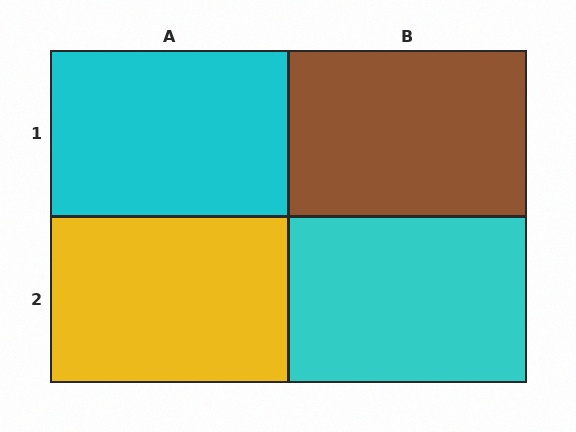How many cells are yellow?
1 cell is yellow.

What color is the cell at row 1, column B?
Brown.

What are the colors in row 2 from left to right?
Yellow, cyan.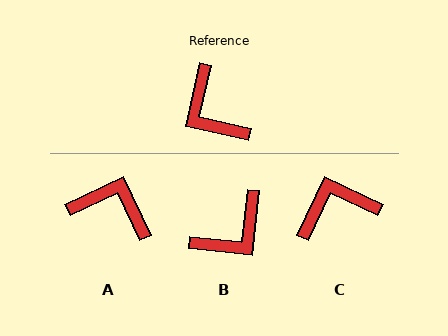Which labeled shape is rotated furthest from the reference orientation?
A, about 142 degrees away.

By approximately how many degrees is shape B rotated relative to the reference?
Approximately 97 degrees counter-clockwise.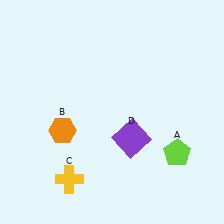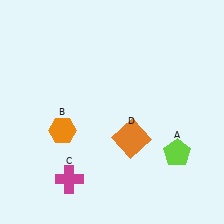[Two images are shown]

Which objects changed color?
C changed from yellow to magenta. D changed from purple to orange.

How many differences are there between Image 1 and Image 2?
There are 2 differences between the two images.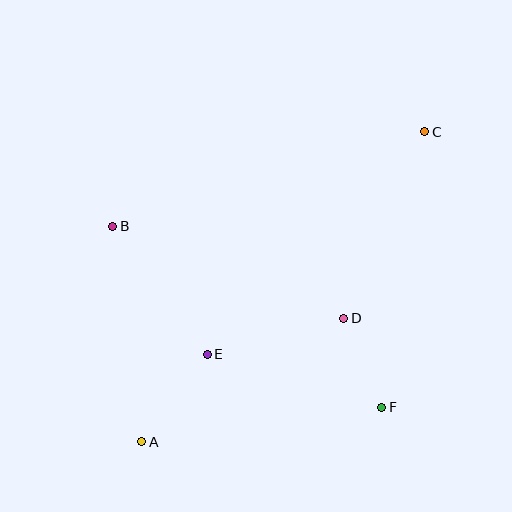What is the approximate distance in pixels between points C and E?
The distance between C and E is approximately 311 pixels.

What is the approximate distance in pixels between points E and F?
The distance between E and F is approximately 183 pixels.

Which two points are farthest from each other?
Points A and C are farthest from each other.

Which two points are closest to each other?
Points D and F are closest to each other.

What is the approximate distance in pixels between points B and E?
The distance between B and E is approximately 159 pixels.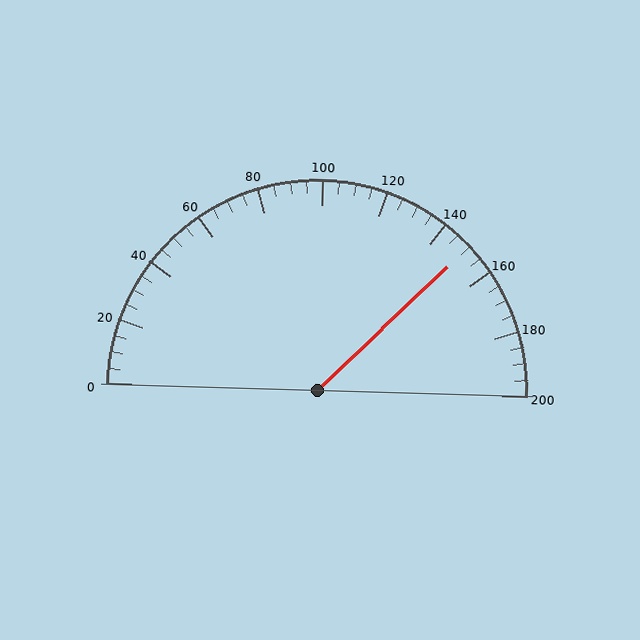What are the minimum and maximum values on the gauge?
The gauge ranges from 0 to 200.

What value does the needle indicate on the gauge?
The needle indicates approximately 150.